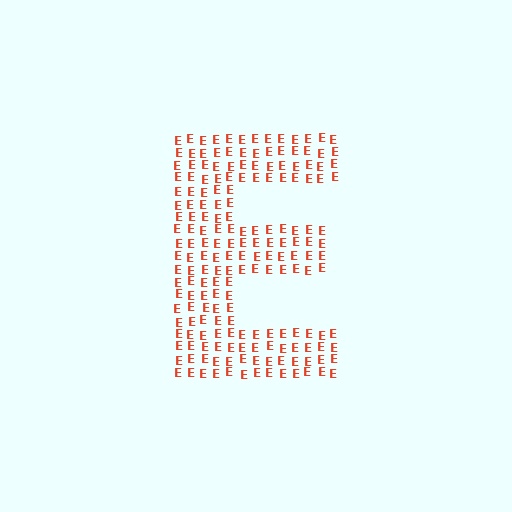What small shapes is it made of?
It is made of small letter E's.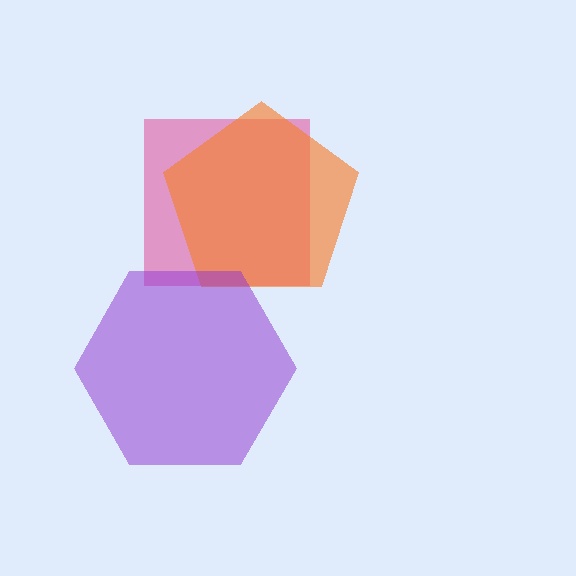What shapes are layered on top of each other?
The layered shapes are: a pink square, an orange pentagon, a purple hexagon.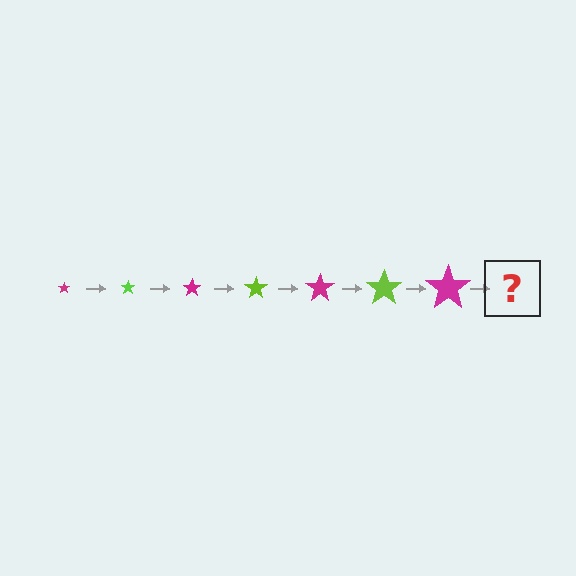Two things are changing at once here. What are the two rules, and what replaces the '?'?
The two rules are that the star grows larger each step and the color cycles through magenta and lime. The '?' should be a lime star, larger than the previous one.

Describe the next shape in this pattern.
It should be a lime star, larger than the previous one.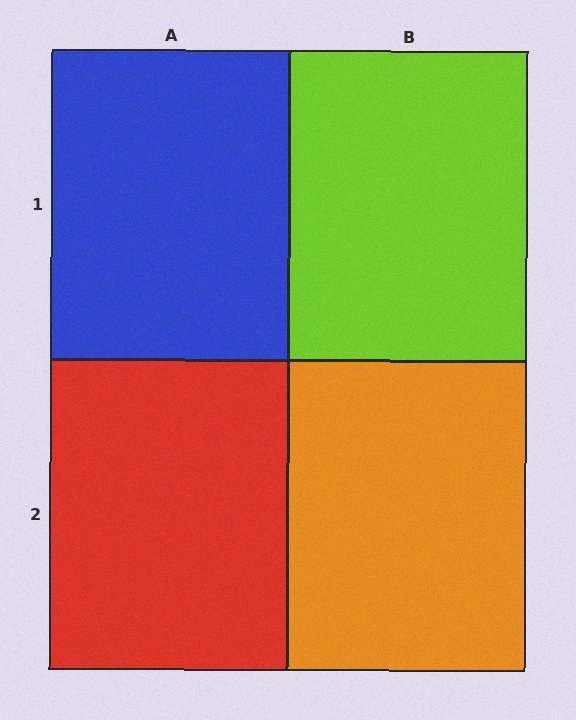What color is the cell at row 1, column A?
Blue.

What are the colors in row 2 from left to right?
Red, orange.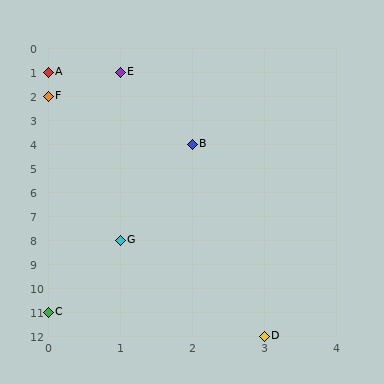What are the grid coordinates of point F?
Point F is at grid coordinates (0, 2).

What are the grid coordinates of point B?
Point B is at grid coordinates (2, 4).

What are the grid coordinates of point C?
Point C is at grid coordinates (0, 11).